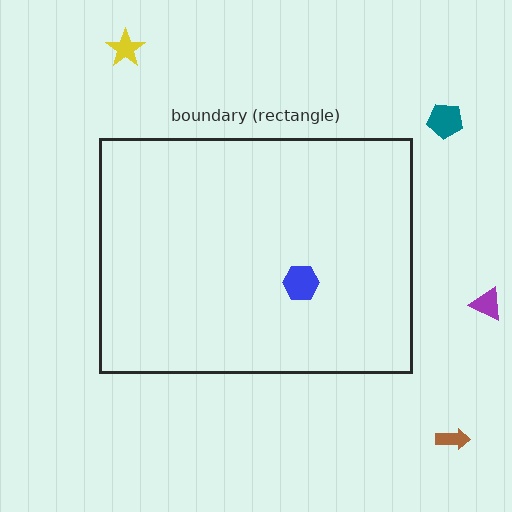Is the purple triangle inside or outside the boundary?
Outside.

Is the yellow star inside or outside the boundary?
Outside.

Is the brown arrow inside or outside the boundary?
Outside.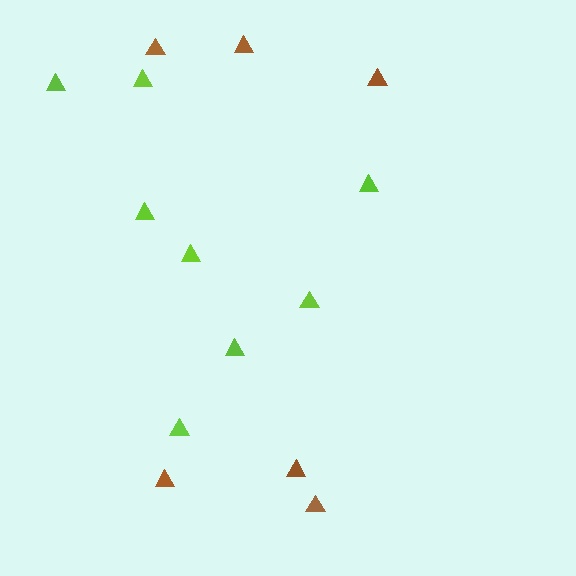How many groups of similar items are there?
There are 2 groups: one group of lime triangles (8) and one group of brown triangles (6).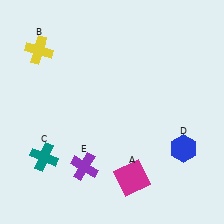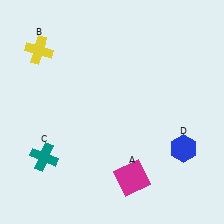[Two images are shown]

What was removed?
The purple cross (E) was removed in Image 2.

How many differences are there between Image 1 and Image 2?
There is 1 difference between the two images.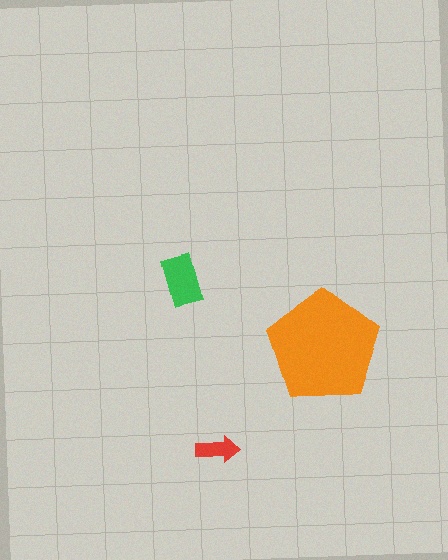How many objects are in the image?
There are 3 objects in the image.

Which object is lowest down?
The red arrow is bottommost.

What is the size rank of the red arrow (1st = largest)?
3rd.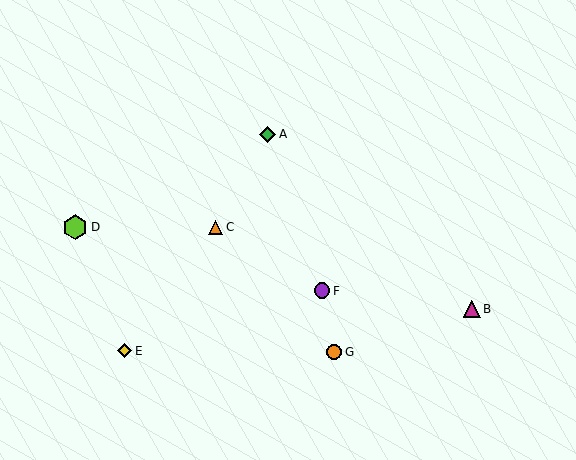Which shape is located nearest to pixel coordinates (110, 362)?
The yellow diamond (labeled E) at (125, 351) is nearest to that location.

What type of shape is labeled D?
Shape D is a lime hexagon.